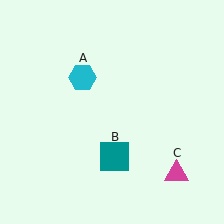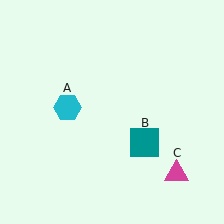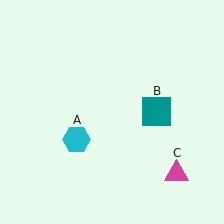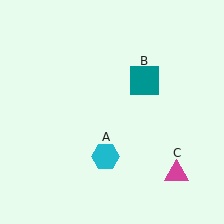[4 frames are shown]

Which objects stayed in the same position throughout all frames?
Magenta triangle (object C) remained stationary.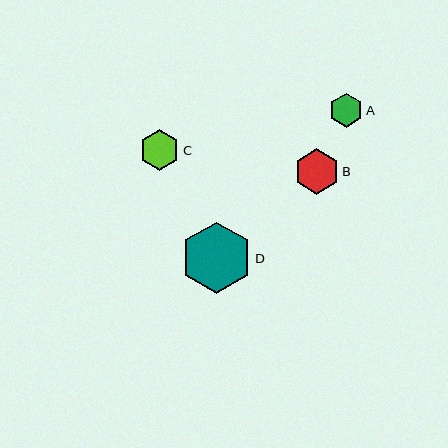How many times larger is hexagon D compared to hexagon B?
Hexagon D is approximately 1.6 times the size of hexagon B.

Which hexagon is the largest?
Hexagon D is the largest with a size of approximately 71 pixels.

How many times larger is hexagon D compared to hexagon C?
Hexagon D is approximately 1.8 times the size of hexagon C.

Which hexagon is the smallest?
Hexagon A is the smallest with a size of approximately 34 pixels.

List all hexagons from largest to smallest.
From largest to smallest: D, B, C, A.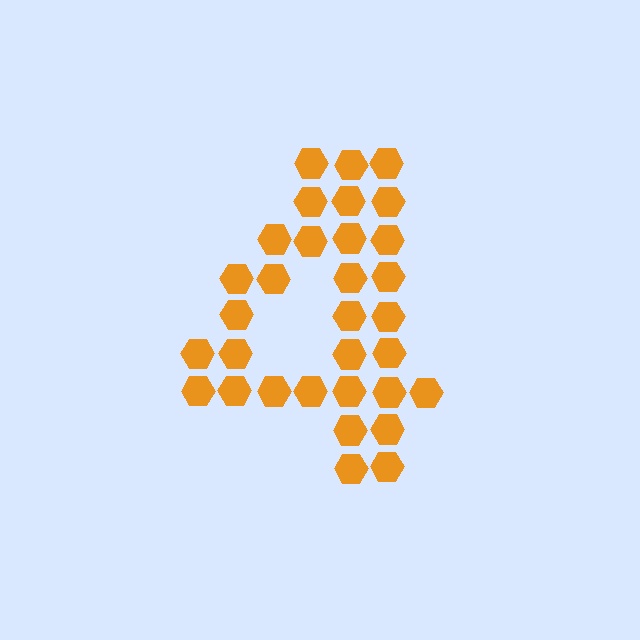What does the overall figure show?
The overall figure shows the digit 4.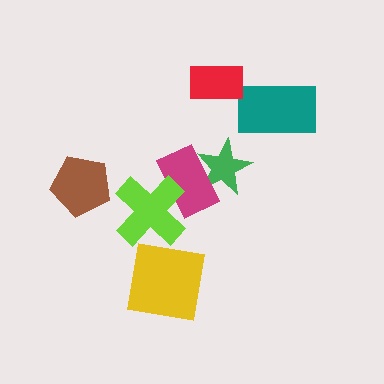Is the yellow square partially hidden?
Yes, it is partially covered by another shape.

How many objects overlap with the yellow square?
1 object overlaps with the yellow square.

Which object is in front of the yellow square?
The lime cross is in front of the yellow square.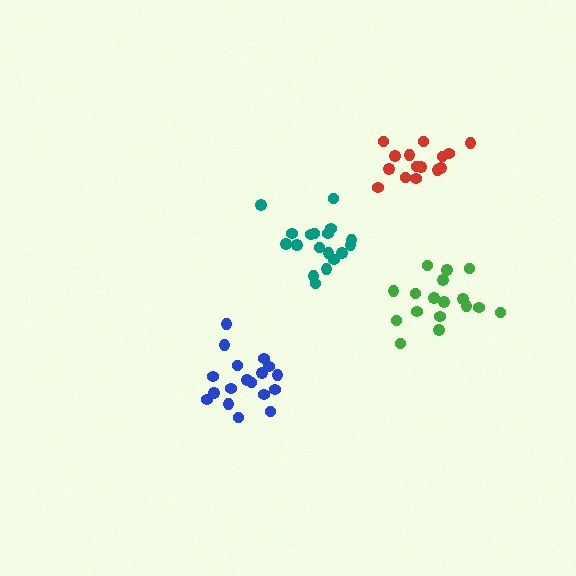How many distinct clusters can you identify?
There are 4 distinct clusters.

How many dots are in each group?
Group 1: 15 dots, Group 2: 18 dots, Group 3: 18 dots, Group 4: 17 dots (68 total).